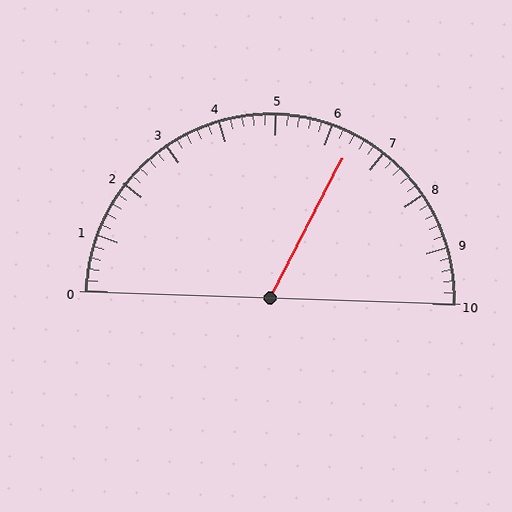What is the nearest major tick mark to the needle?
The nearest major tick mark is 6.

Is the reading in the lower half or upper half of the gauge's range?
The reading is in the upper half of the range (0 to 10).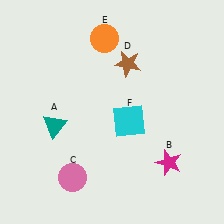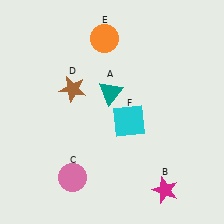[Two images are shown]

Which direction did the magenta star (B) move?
The magenta star (B) moved down.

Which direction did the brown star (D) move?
The brown star (D) moved left.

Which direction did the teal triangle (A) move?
The teal triangle (A) moved right.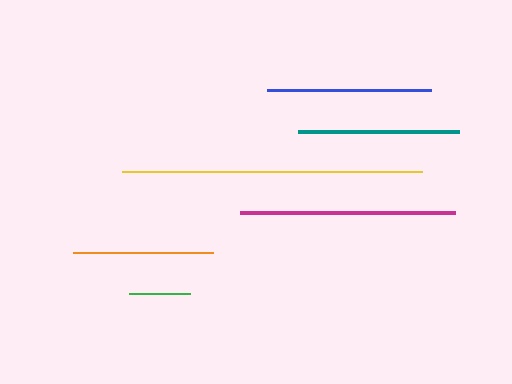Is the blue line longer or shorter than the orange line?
The blue line is longer than the orange line.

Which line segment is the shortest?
The green line is the shortest at approximately 62 pixels.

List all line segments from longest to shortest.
From longest to shortest: yellow, magenta, blue, teal, orange, green.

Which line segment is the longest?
The yellow line is the longest at approximately 300 pixels.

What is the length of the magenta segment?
The magenta segment is approximately 215 pixels long.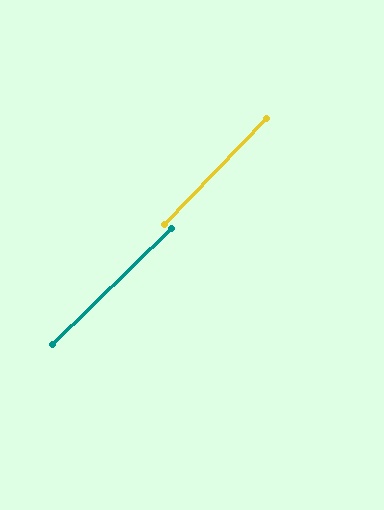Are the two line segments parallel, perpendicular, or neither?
Parallel — their directions differ by only 1.8°.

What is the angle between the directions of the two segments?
Approximately 2 degrees.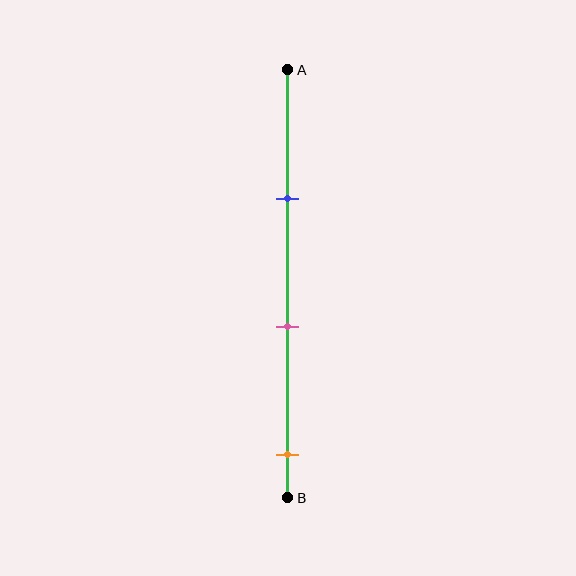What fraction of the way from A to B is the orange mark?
The orange mark is approximately 90% (0.9) of the way from A to B.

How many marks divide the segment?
There are 3 marks dividing the segment.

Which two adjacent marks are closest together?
The blue and pink marks are the closest adjacent pair.